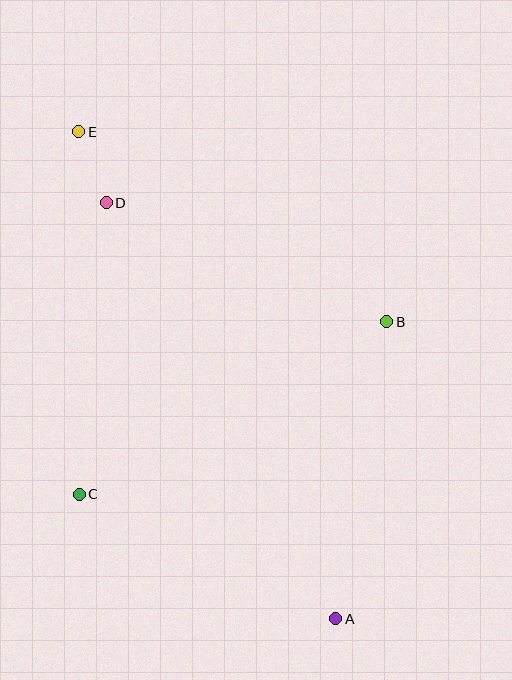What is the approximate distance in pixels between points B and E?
The distance between B and E is approximately 362 pixels.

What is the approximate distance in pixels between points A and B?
The distance between A and B is approximately 301 pixels.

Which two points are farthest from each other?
Points A and E are farthest from each other.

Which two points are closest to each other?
Points D and E are closest to each other.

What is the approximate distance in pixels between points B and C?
The distance between B and C is approximately 353 pixels.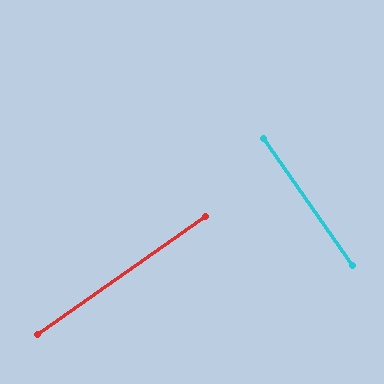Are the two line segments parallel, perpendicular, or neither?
Perpendicular — they meet at approximately 90°.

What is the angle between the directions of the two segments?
Approximately 90 degrees.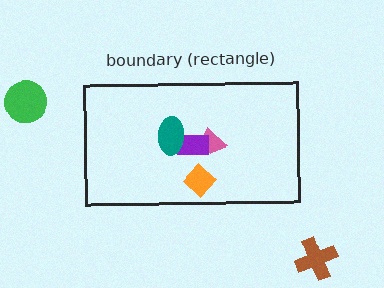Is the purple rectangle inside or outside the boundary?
Inside.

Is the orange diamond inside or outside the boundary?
Inside.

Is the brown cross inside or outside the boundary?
Outside.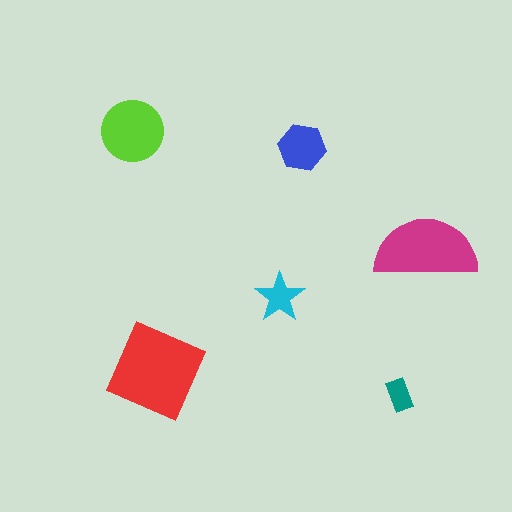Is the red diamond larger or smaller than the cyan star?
Larger.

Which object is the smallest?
The teal rectangle.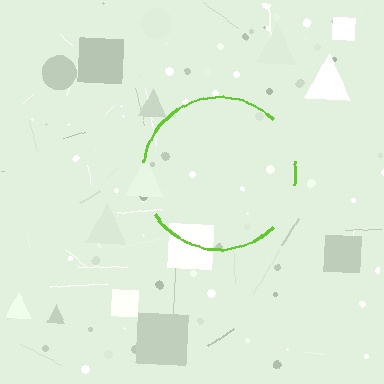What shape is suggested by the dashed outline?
The dashed outline suggests a circle.